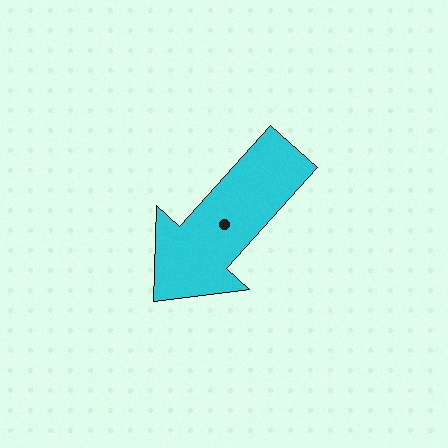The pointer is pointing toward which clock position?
Roughly 7 o'clock.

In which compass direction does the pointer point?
Southwest.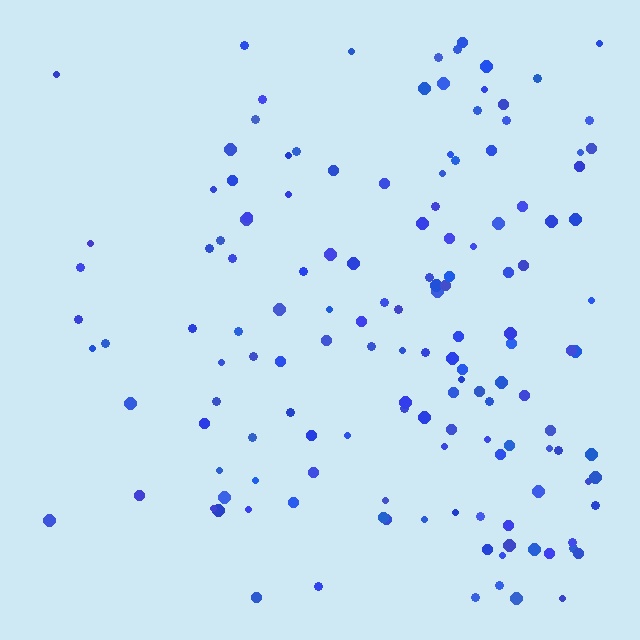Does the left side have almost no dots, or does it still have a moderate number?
Still a moderate number, just noticeably fewer than the right.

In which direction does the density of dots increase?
From left to right, with the right side densest.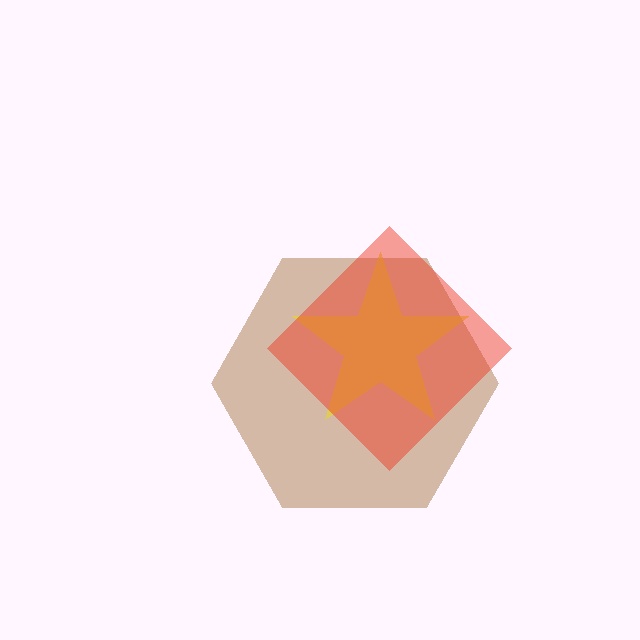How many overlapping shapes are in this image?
There are 3 overlapping shapes in the image.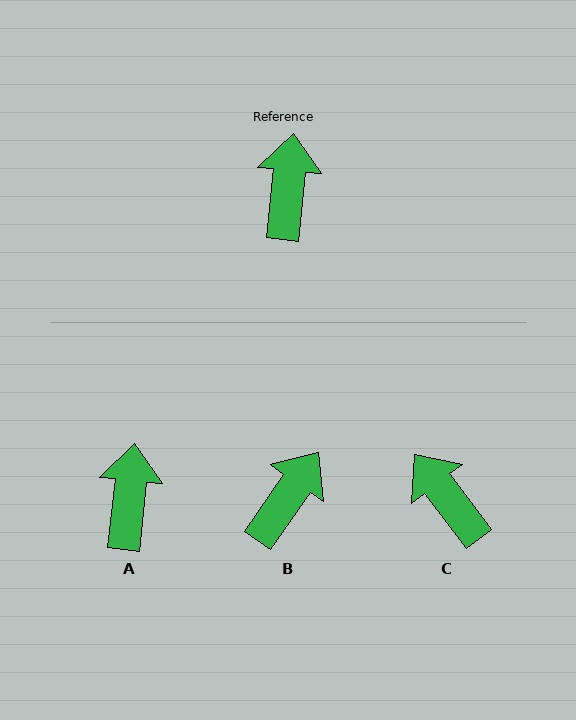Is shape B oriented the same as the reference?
No, it is off by about 29 degrees.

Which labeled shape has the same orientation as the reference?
A.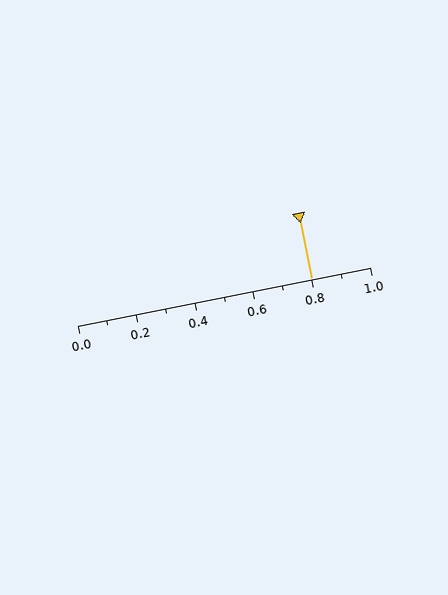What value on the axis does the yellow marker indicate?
The marker indicates approximately 0.8.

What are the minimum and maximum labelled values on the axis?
The axis runs from 0.0 to 1.0.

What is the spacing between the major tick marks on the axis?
The major ticks are spaced 0.2 apart.